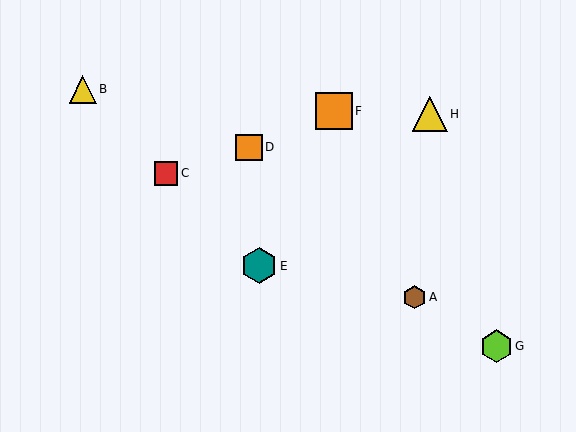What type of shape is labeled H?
Shape H is a yellow triangle.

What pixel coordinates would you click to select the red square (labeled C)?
Click at (166, 173) to select the red square C.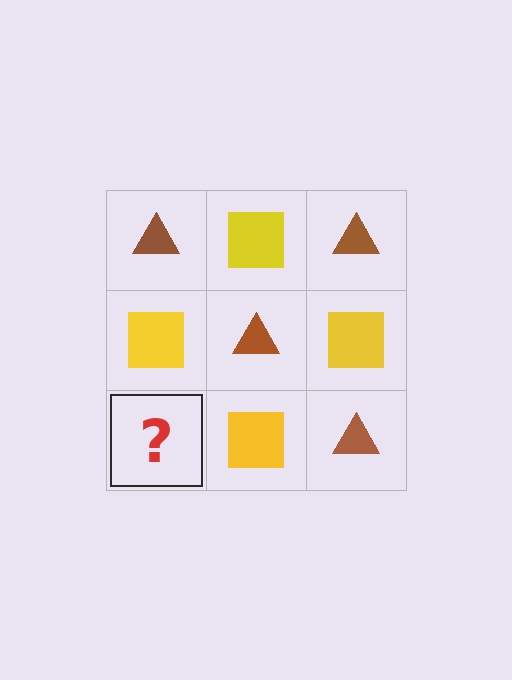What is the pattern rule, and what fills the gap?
The rule is that it alternates brown triangle and yellow square in a checkerboard pattern. The gap should be filled with a brown triangle.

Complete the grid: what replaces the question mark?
The question mark should be replaced with a brown triangle.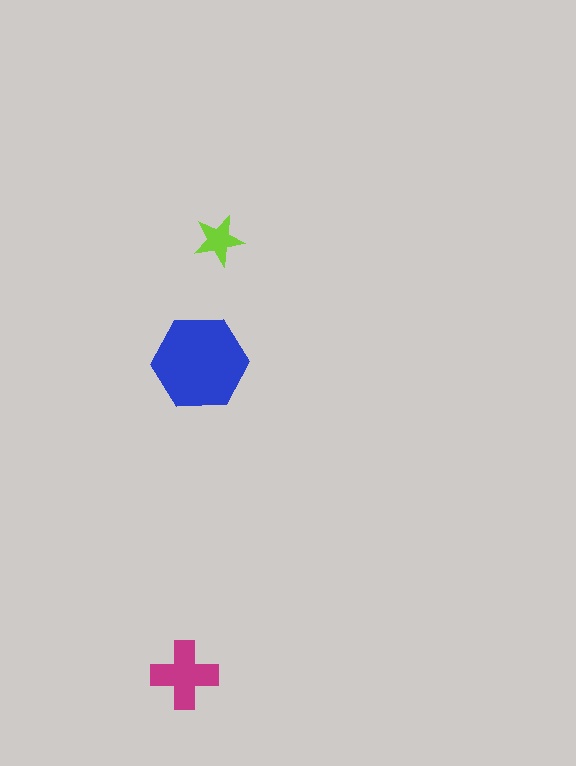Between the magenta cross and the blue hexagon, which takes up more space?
The blue hexagon.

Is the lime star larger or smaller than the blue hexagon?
Smaller.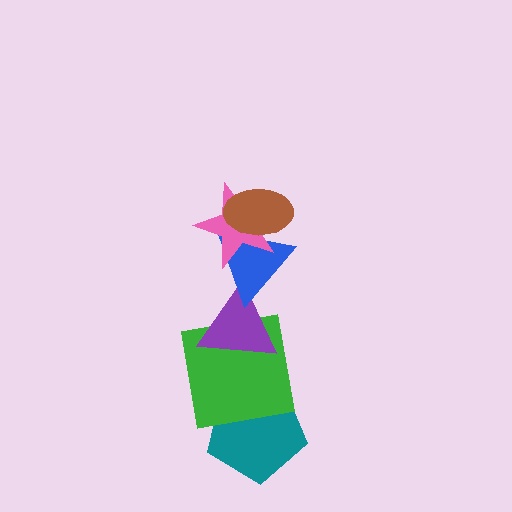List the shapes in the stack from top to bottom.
From top to bottom: the brown ellipse, the pink star, the blue triangle, the purple triangle, the green square, the teal pentagon.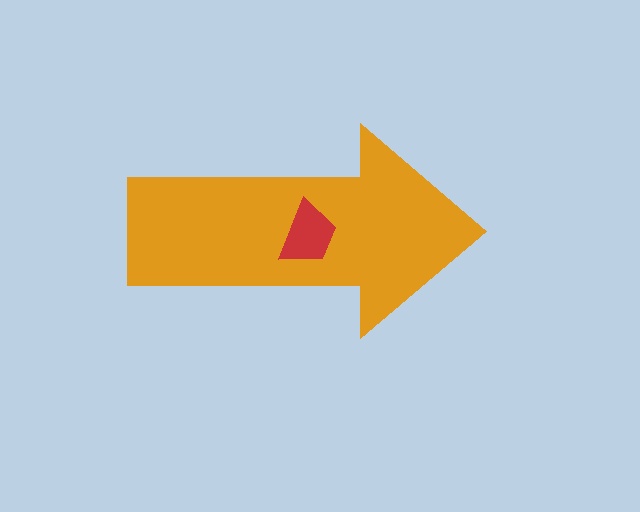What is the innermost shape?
The red trapezoid.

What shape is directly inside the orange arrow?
The red trapezoid.